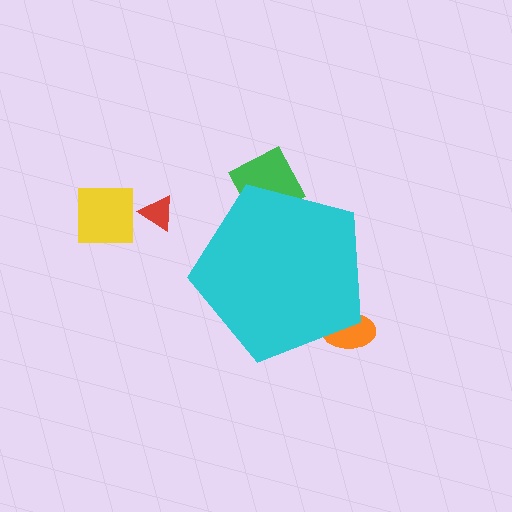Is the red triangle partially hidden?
No, the red triangle is fully visible.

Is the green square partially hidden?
Yes, the green square is partially hidden behind the cyan pentagon.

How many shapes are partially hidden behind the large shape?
2 shapes are partially hidden.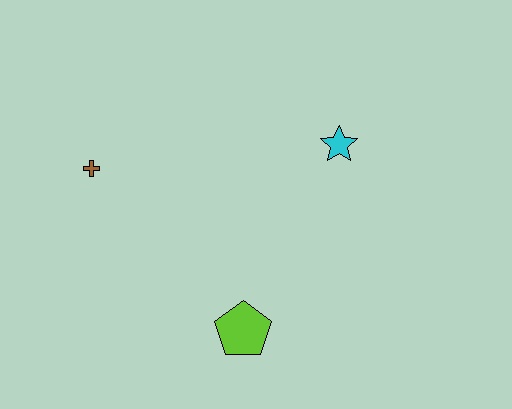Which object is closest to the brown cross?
The lime pentagon is closest to the brown cross.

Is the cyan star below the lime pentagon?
No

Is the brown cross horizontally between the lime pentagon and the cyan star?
No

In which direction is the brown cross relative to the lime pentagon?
The brown cross is above the lime pentagon.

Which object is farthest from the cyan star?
The brown cross is farthest from the cyan star.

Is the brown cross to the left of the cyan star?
Yes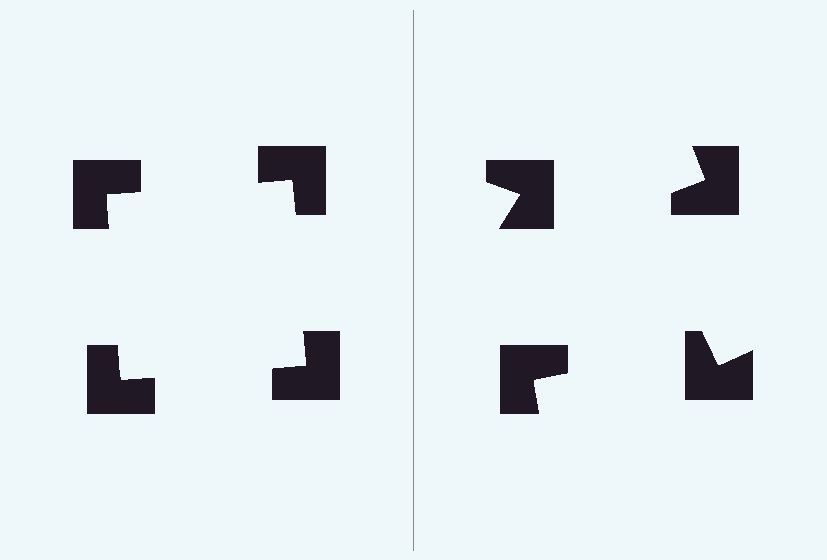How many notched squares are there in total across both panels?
8 — 4 on each side.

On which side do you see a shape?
An illusory square appears on the left side. On the right side the wedge cuts are rotated, so no coherent shape forms.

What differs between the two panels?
The notched squares are positioned identically on both sides; only the wedge orientations differ. On the left they align to a square; on the right they are misaligned.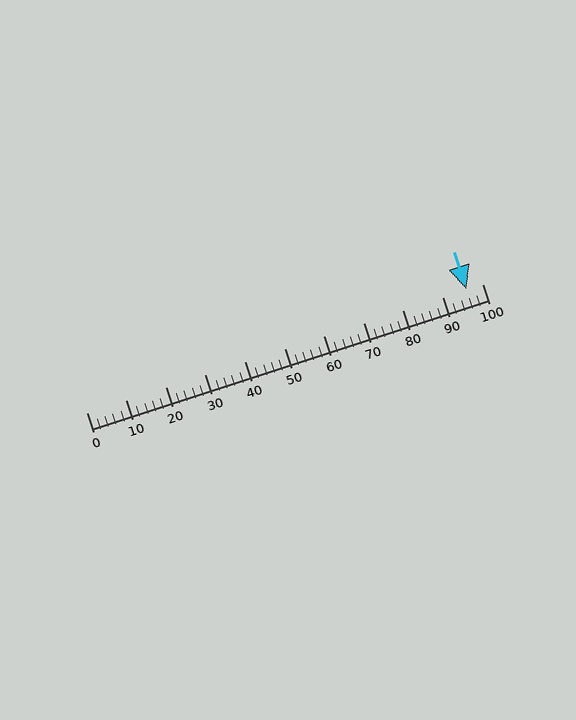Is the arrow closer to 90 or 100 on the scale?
The arrow is closer to 100.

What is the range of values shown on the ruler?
The ruler shows values from 0 to 100.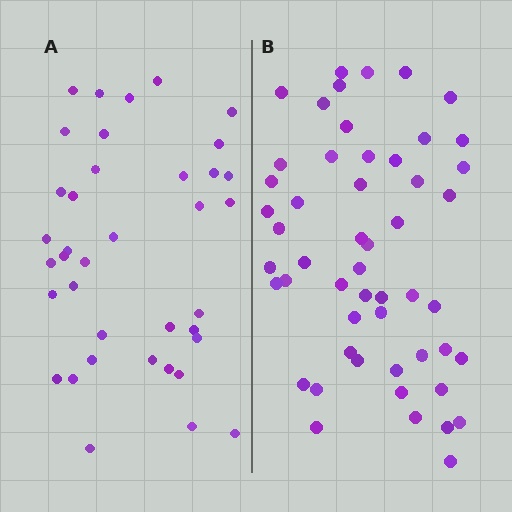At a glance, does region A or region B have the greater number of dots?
Region B (the right region) has more dots.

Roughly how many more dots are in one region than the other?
Region B has approximately 15 more dots than region A.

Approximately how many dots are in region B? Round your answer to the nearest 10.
About 50 dots. (The exact count is 52, which rounds to 50.)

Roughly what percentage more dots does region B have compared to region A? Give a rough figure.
About 35% more.